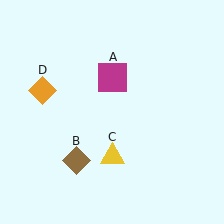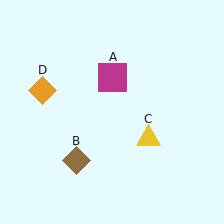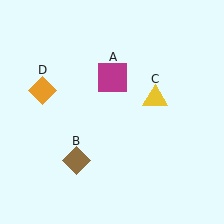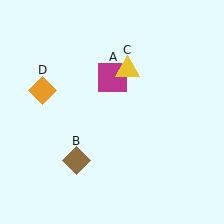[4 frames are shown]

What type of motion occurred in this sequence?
The yellow triangle (object C) rotated counterclockwise around the center of the scene.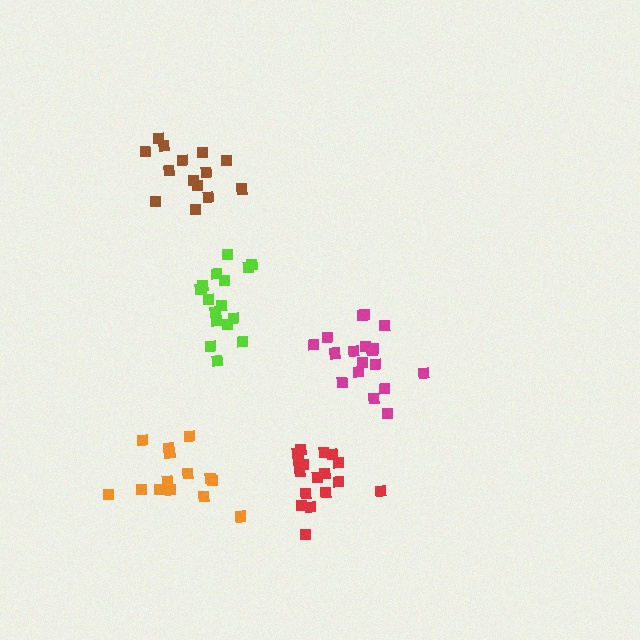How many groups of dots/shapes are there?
There are 5 groups.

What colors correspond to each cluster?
The clusters are colored: red, orange, magenta, lime, brown.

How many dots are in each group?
Group 1: 17 dots, Group 2: 14 dots, Group 3: 18 dots, Group 4: 16 dots, Group 5: 14 dots (79 total).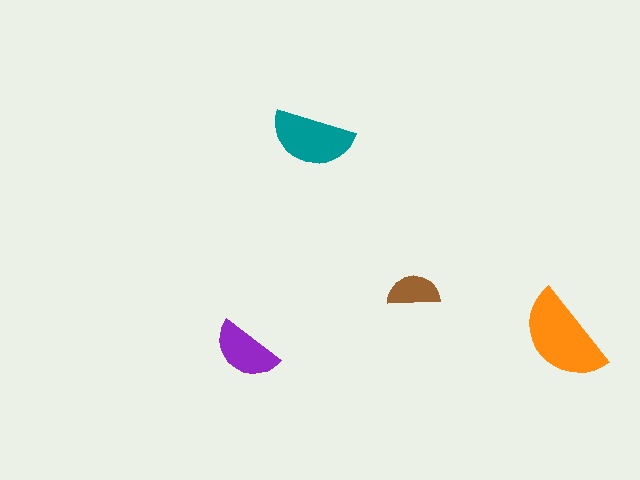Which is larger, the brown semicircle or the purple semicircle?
The purple one.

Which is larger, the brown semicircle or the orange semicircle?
The orange one.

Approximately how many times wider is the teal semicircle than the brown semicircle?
About 1.5 times wider.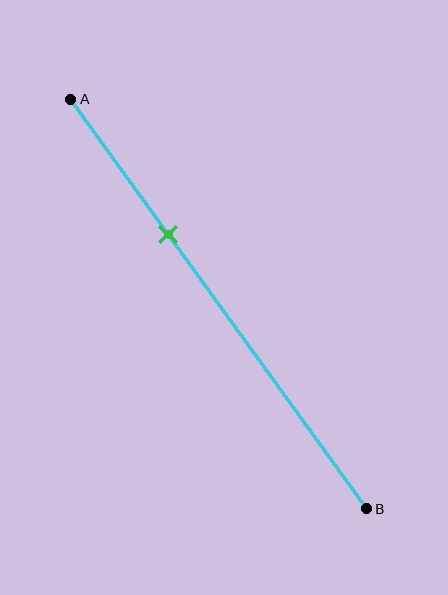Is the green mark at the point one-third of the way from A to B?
Yes, the mark is approximately at the one-third point.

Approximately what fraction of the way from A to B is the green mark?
The green mark is approximately 35% of the way from A to B.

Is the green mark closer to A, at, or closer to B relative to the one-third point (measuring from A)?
The green mark is approximately at the one-third point of segment AB.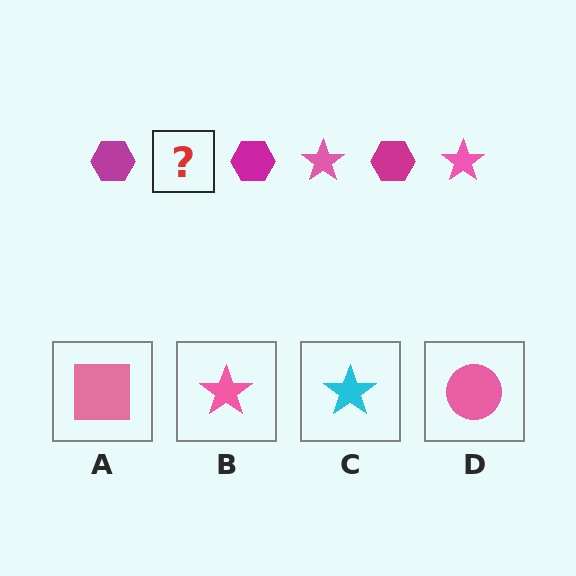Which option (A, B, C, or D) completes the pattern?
B.